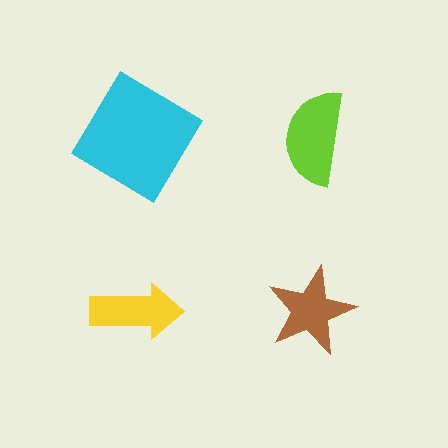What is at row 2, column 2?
A brown star.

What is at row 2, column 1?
A yellow arrow.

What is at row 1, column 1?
A cyan diamond.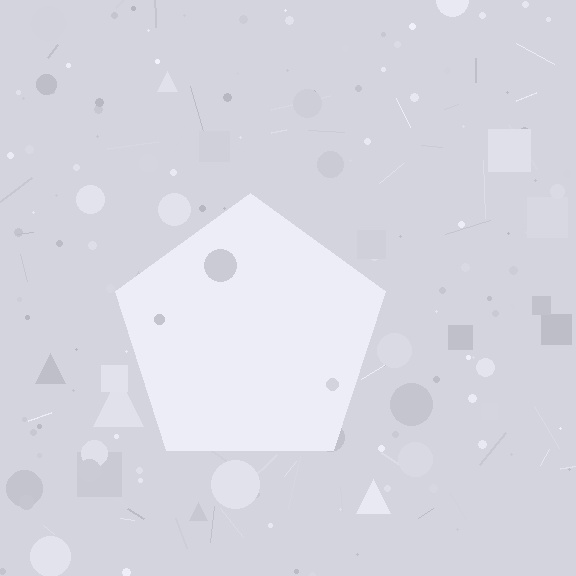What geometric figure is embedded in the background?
A pentagon is embedded in the background.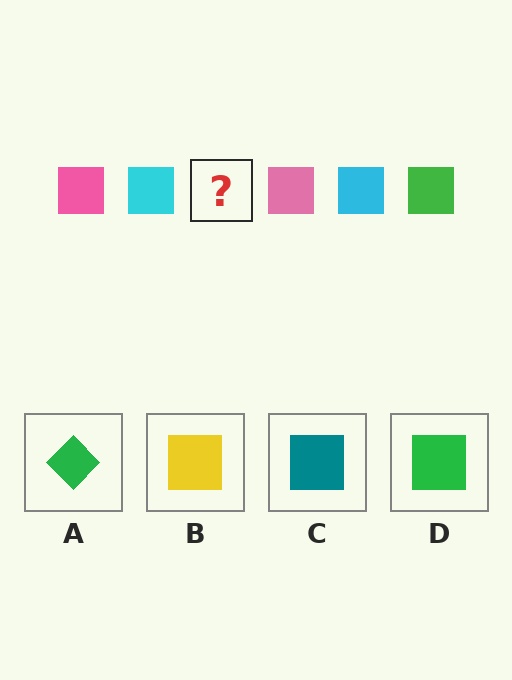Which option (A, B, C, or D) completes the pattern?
D.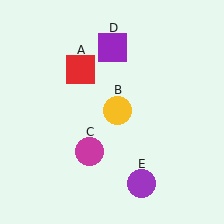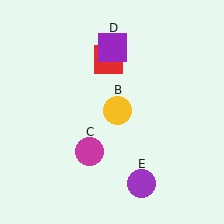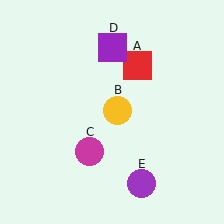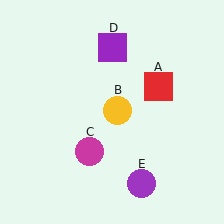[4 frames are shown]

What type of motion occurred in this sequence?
The red square (object A) rotated clockwise around the center of the scene.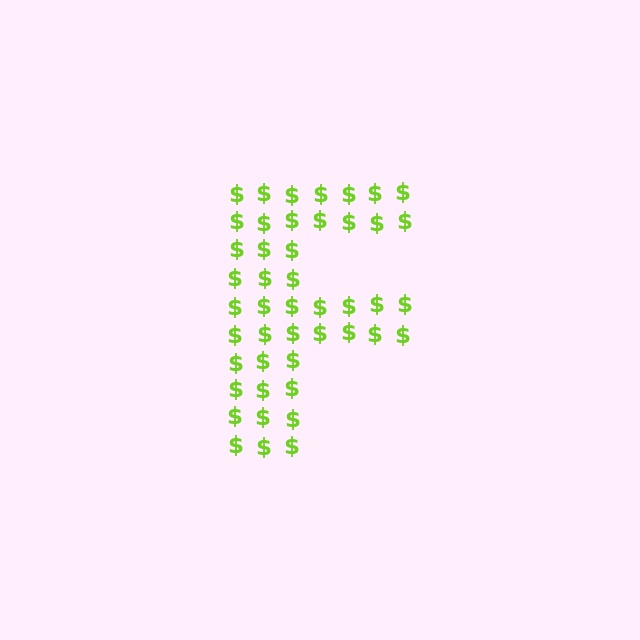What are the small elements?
The small elements are dollar signs.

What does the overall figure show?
The overall figure shows the letter F.